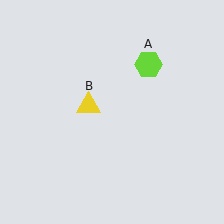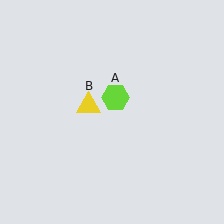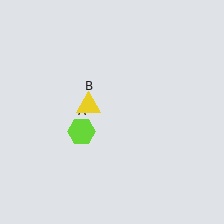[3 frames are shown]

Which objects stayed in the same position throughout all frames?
Yellow triangle (object B) remained stationary.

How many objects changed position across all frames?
1 object changed position: lime hexagon (object A).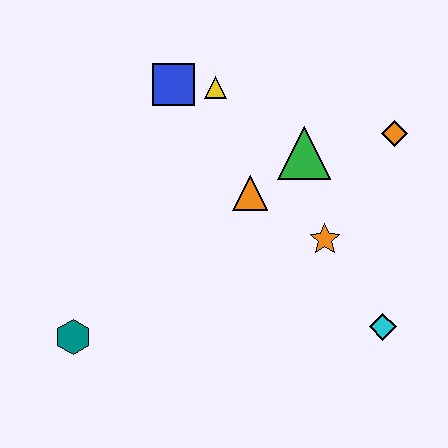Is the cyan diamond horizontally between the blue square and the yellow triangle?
No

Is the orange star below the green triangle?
Yes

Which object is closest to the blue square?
The yellow triangle is closest to the blue square.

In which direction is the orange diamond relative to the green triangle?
The orange diamond is to the right of the green triangle.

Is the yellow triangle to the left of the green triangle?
Yes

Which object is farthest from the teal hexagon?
The orange diamond is farthest from the teal hexagon.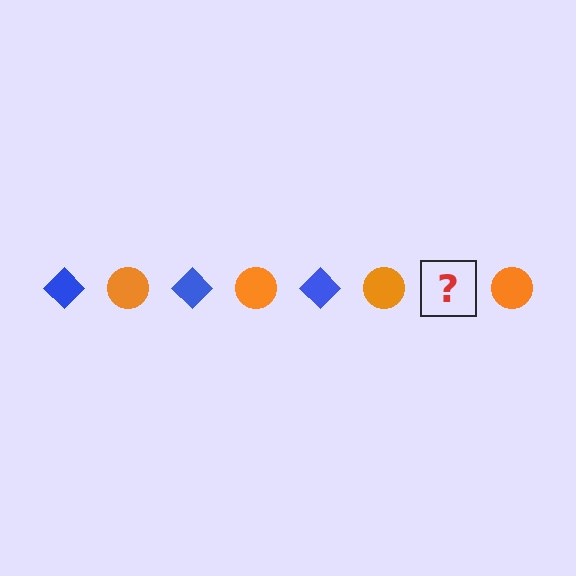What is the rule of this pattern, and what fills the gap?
The rule is that the pattern alternates between blue diamond and orange circle. The gap should be filled with a blue diamond.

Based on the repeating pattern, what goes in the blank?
The blank should be a blue diamond.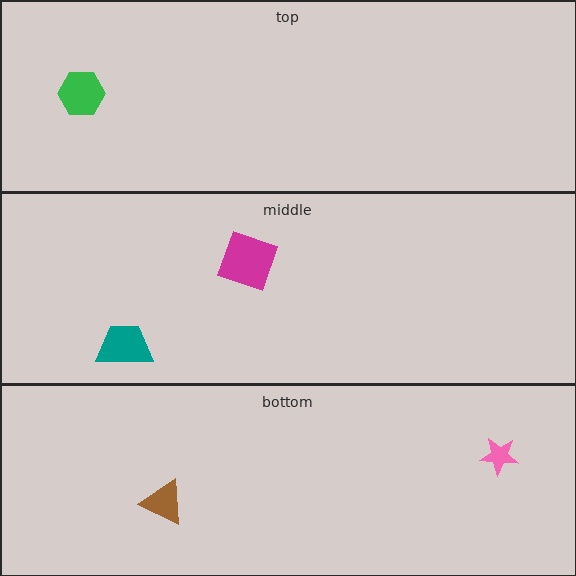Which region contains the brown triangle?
The bottom region.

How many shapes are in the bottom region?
2.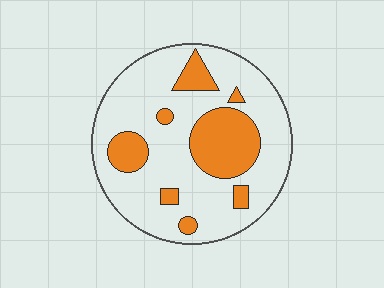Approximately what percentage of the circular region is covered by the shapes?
Approximately 25%.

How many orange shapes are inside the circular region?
8.